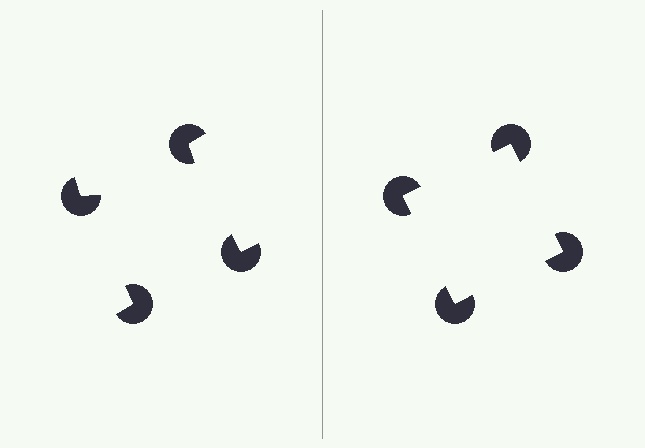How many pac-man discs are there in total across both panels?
8 — 4 on each side.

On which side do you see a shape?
An illusory square appears on the right side. On the left side the wedge cuts are rotated, so no coherent shape forms.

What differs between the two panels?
The pac-man discs are positioned identically on both sides; only the wedge orientations differ. On the right they align to a square; on the left they are misaligned.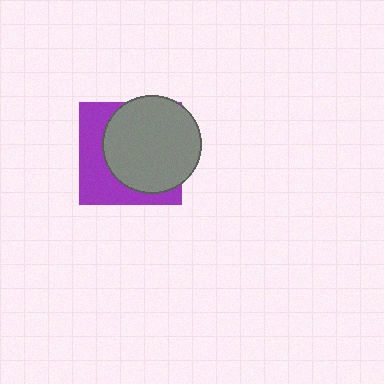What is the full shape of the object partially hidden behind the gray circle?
The partially hidden object is a purple square.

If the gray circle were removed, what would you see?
You would see the complete purple square.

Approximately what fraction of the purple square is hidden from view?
Roughly 60% of the purple square is hidden behind the gray circle.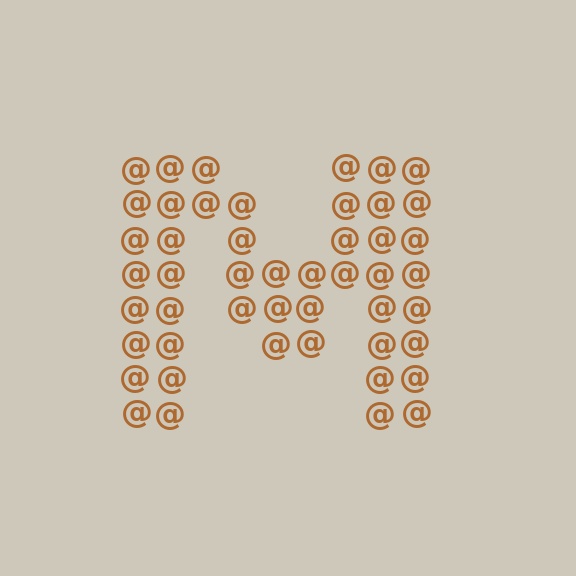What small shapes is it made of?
It is made of small at signs.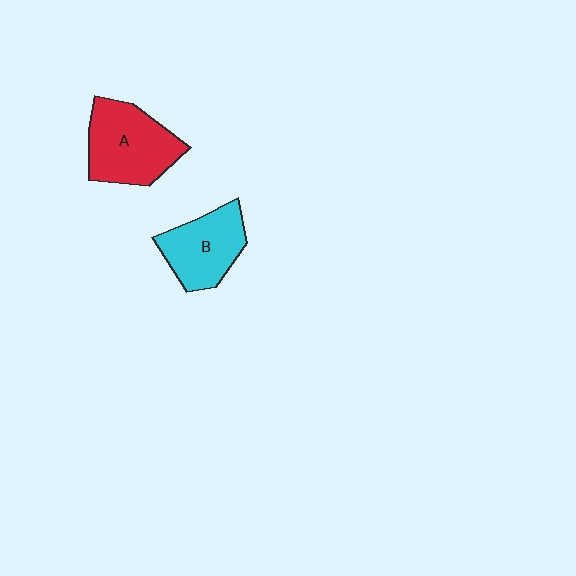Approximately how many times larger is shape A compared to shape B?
Approximately 1.2 times.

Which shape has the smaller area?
Shape B (cyan).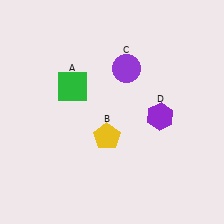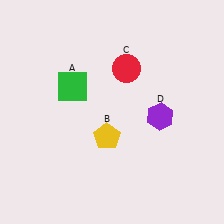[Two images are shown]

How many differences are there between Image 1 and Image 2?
There is 1 difference between the two images.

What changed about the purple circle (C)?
In Image 1, C is purple. In Image 2, it changed to red.